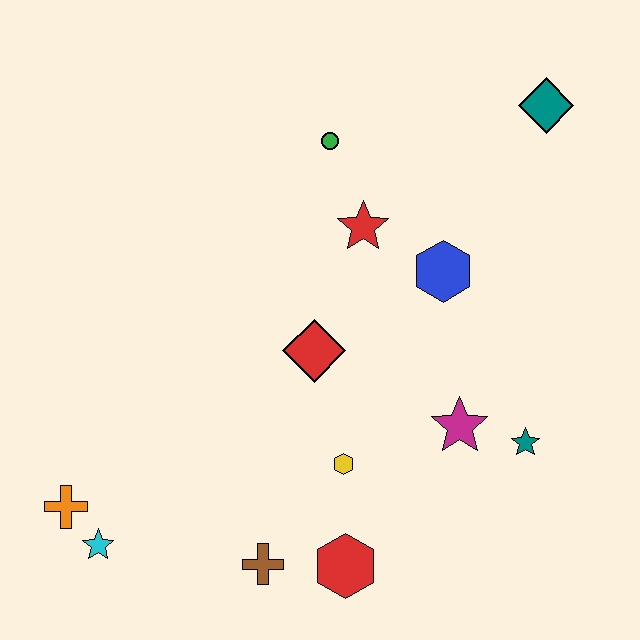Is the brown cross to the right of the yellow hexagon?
No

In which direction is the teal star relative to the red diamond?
The teal star is to the right of the red diamond.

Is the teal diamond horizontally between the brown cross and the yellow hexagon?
No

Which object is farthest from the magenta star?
The orange cross is farthest from the magenta star.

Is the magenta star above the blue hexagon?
No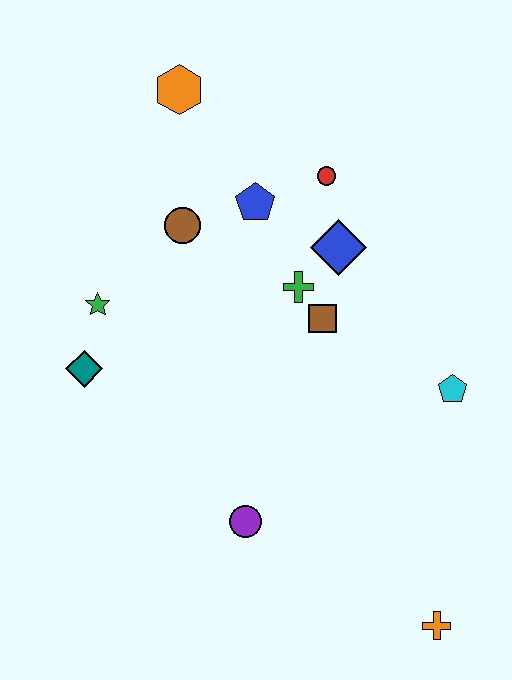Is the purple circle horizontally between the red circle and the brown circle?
Yes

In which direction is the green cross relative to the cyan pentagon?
The green cross is to the left of the cyan pentagon.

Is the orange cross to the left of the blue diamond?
No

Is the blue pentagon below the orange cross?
No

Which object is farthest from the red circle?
The orange cross is farthest from the red circle.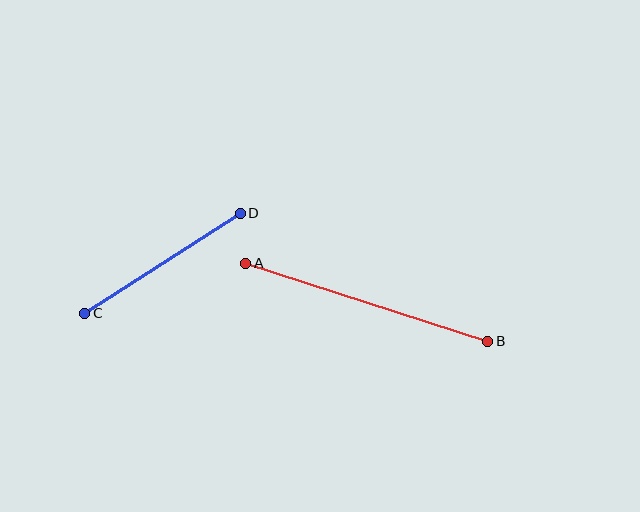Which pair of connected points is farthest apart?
Points A and B are farthest apart.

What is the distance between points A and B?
The distance is approximately 254 pixels.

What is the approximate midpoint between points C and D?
The midpoint is at approximately (162, 263) pixels.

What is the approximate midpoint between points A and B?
The midpoint is at approximately (367, 302) pixels.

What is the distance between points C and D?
The distance is approximately 184 pixels.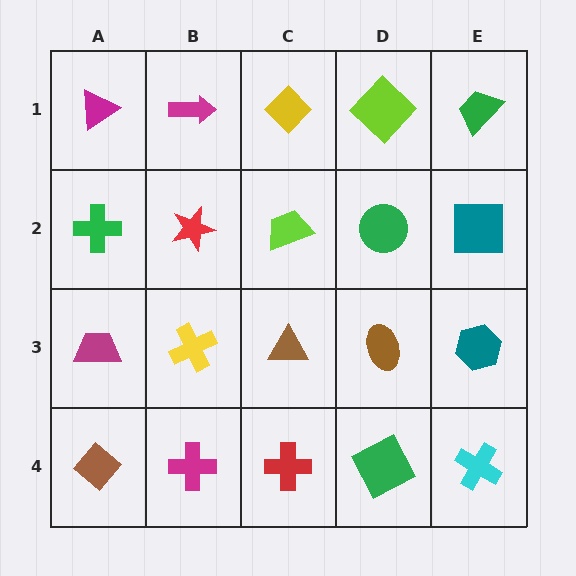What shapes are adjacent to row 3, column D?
A green circle (row 2, column D), a green square (row 4, column D), a brown triangle (row 3, column C), a teal hexagon (row 3, column E).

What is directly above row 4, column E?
A teal hexagon.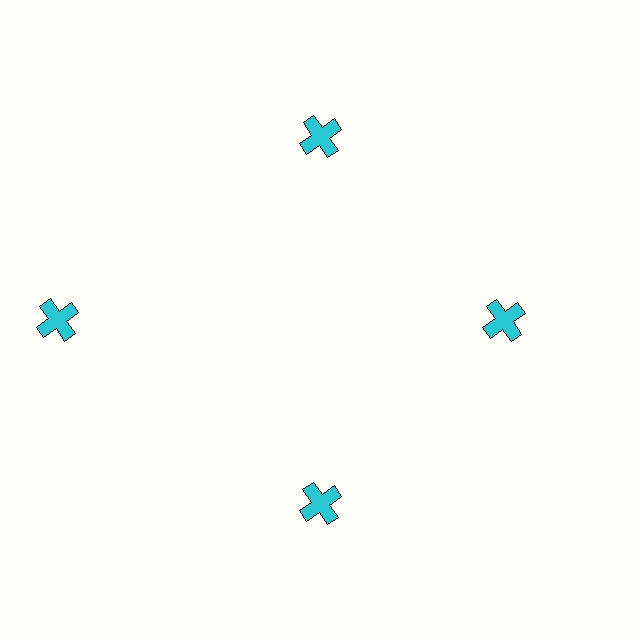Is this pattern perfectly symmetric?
No. The 4 cyan crosses are arranged in a ring, but one element near the 9 o'clock position is pushed outward from the center, breaking the 4-fold rotational symmetry.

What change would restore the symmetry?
The symmetry would be restored by moving it inward, back onto the ring so that all 4 crosses sit at equal angles and equal distance from the center.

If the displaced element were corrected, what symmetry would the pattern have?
It would have 4-fold rotational symmetry — the pattern would map onto itself every 90 degrees.